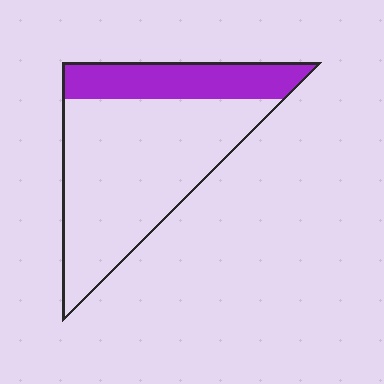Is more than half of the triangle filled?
No.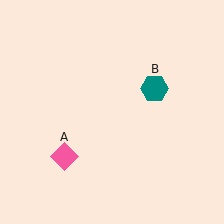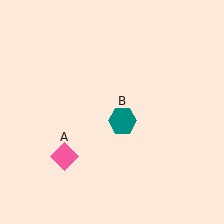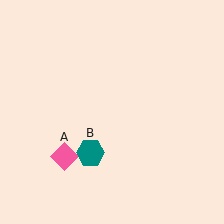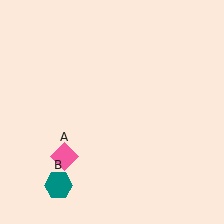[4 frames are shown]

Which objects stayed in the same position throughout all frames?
Pink diamond (object A) remained stationary.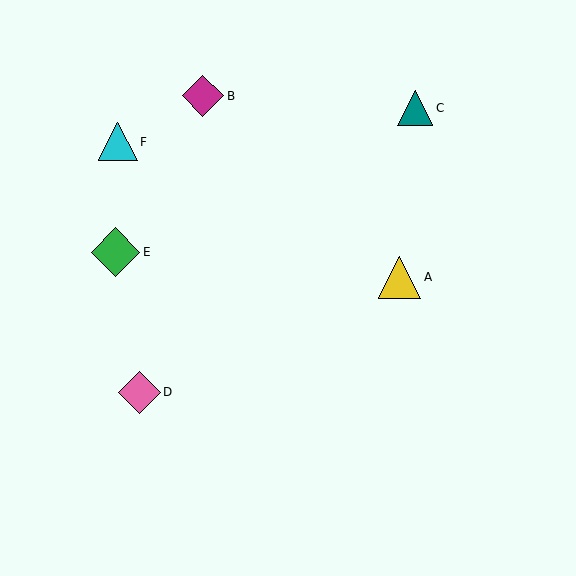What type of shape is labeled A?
Shape A is a yellow triangle.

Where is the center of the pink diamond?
The center of the pink diamond is at (139, 392).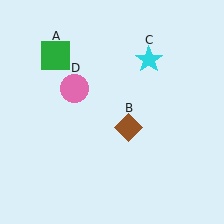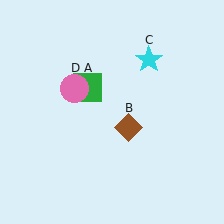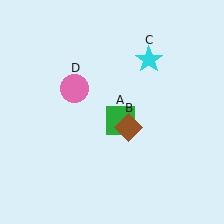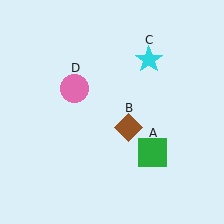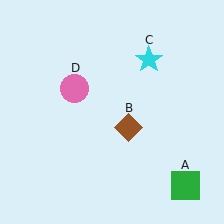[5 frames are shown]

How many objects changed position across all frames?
1 object changed position: green square (object A).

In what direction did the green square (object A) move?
The green square (object A) moved down and to the right.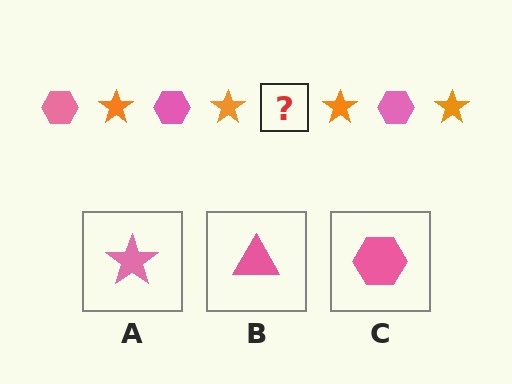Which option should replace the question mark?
Option C.